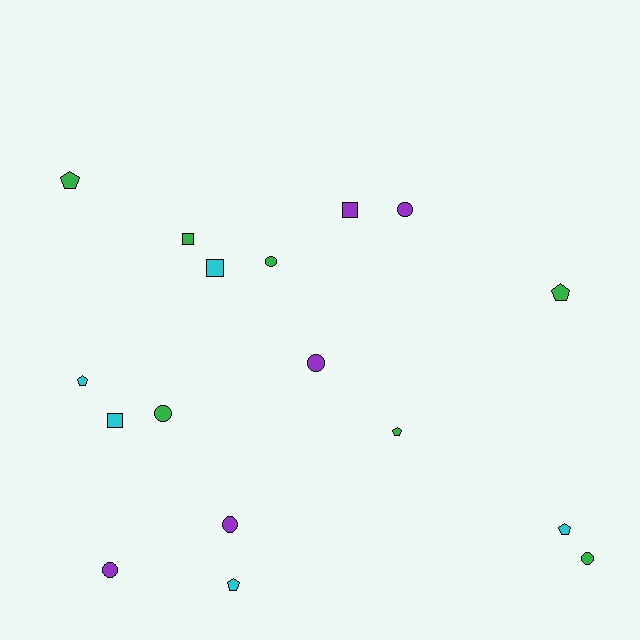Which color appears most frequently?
Green, with 7 objects.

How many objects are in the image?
There are 17 objects.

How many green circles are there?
There are 3 green circles.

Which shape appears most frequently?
Circle, with 7 objects.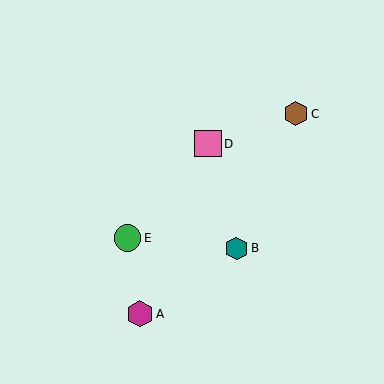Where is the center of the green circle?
The center of the green circle is at (128, 238).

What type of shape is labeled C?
Shape C is a brown hexagon.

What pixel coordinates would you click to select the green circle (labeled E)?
Click at (128, 238) to select the green circle E.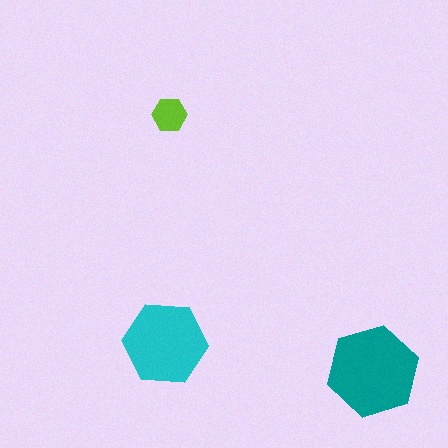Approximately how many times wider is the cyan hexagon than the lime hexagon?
About 2.5 times wider.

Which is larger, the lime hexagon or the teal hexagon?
The teal one.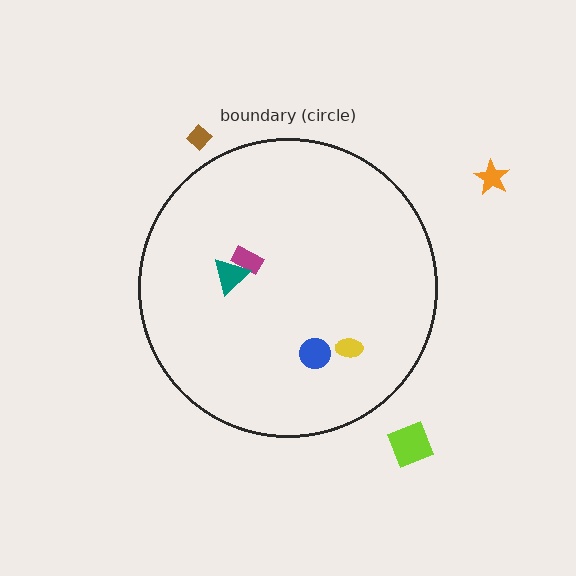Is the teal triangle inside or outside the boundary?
Inside.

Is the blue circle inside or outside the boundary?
Inside.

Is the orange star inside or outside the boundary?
Outside.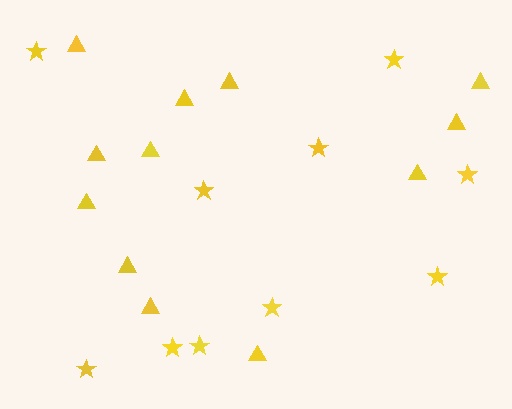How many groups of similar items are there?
There are 2 groups: one group of triangles (12) and one group of stars (10).